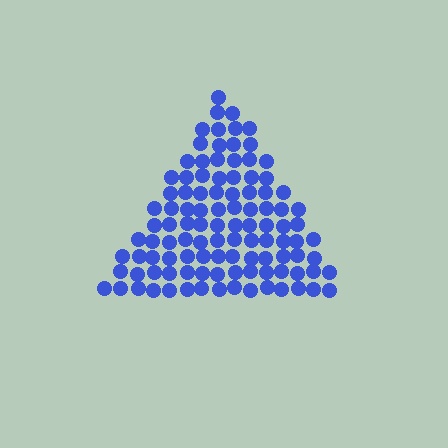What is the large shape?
The large shape is a triangle.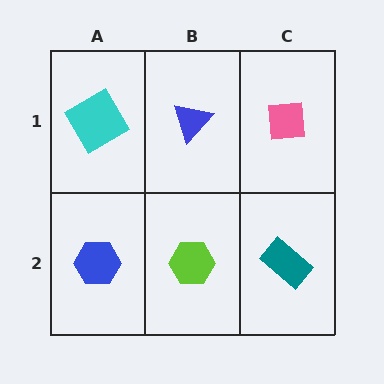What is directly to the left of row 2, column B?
A blue hexagon.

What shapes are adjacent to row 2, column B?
A blue triangle (row 1, column B), a blue hexagon (row 2, column A), a teal rectangle (row 2, column C).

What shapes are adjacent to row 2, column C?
A pink square (row 1, column C), a lime hexagon (row 2, column B).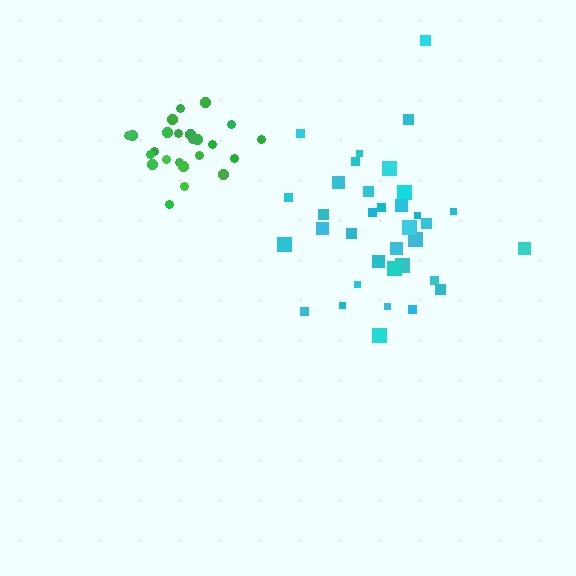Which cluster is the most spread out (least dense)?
Cyan.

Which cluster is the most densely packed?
Green.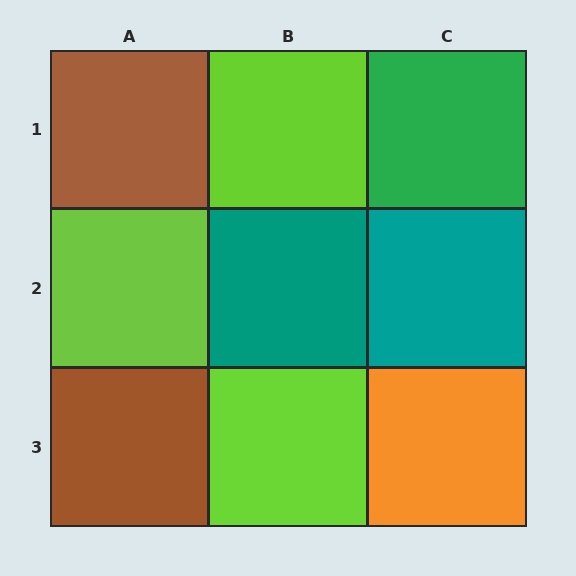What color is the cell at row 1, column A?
Brown.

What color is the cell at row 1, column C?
Green.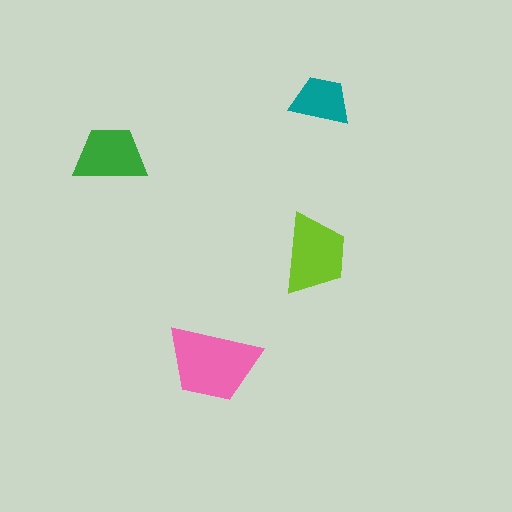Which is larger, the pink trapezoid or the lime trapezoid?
The pink one.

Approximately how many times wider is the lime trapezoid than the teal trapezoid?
About 1.5 times wider.